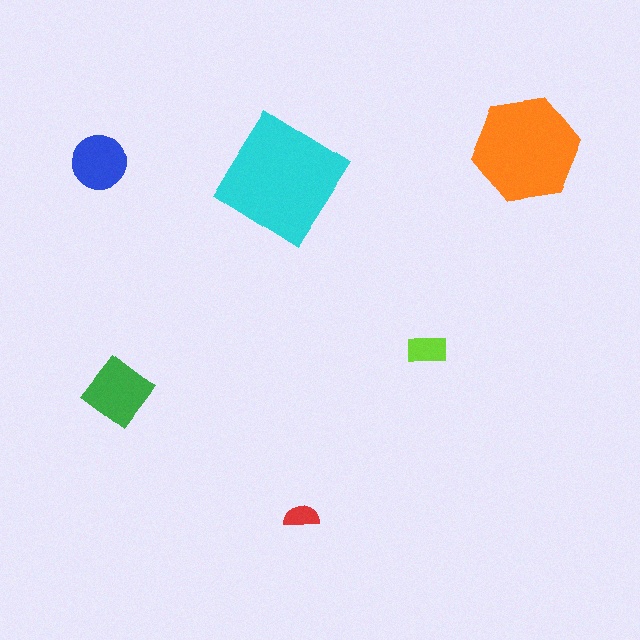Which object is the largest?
The cyan diamond.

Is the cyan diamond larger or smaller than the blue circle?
Larger.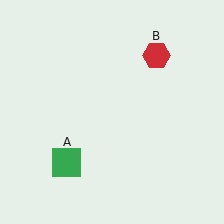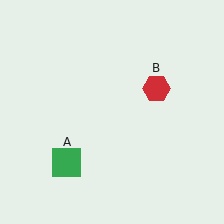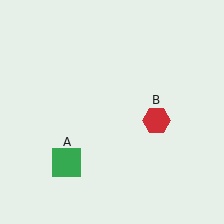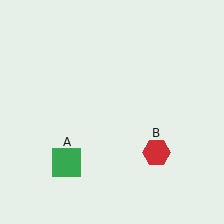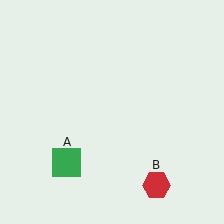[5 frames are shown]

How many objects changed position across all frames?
1 object changed position: red hexagon (object B).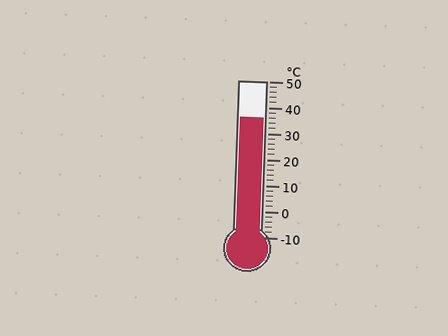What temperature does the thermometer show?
The thermometer shows approximately 36°C.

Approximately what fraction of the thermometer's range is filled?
The thermometer is filled to approximately 75% of its range.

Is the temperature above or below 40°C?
The temperature is below 40°C.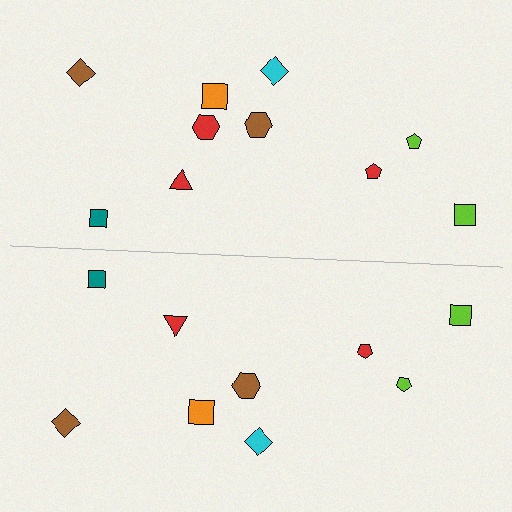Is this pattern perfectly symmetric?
No, the pattern is not perfectly symmetric. A red hexagon is missing from the bottom side.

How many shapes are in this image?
There are 19 shapes in this image.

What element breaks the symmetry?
A red hexagon is missing from the bottom side.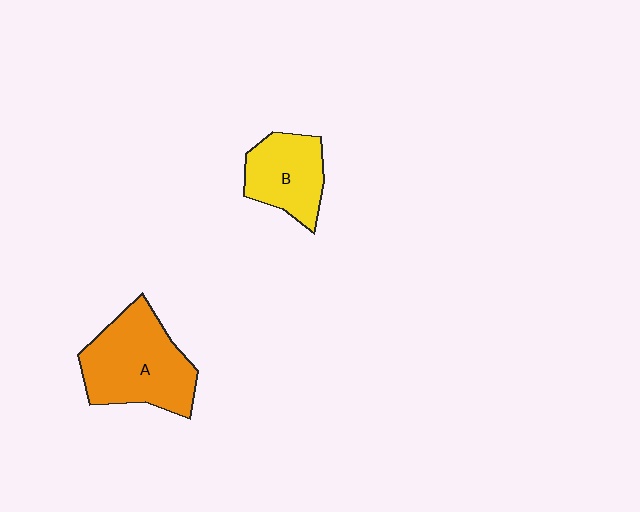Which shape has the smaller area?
Shape B (yellow).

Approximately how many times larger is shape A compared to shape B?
Approximately 1.5 times.